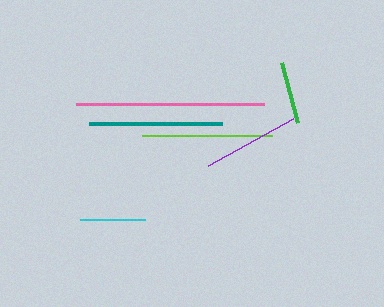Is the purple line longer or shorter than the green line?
The purple line is longer than the green line.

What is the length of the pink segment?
The pink segment is approximately 188 pixels long.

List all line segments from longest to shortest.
From longest to shortest: pink, teal, lime, purple, cyan, green.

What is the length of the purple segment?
The purple segment is approximately 98 pixels long.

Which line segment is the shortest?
The green line is the shortest at approximately 62 pixels.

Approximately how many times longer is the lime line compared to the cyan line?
The lime line is approximately 2.0 times the length of the cyan line.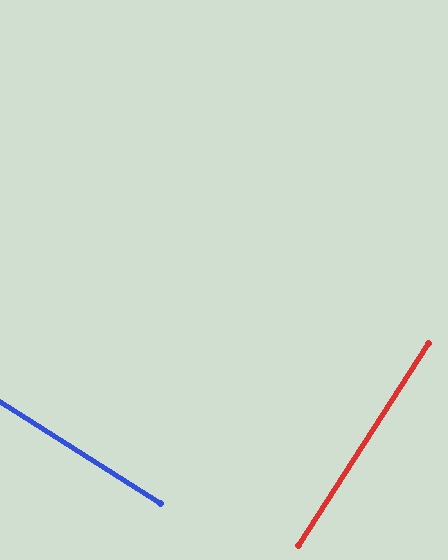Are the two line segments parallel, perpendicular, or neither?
Perpendicular — they meet at approximately 89°.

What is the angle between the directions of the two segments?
Approximately 89 degrees.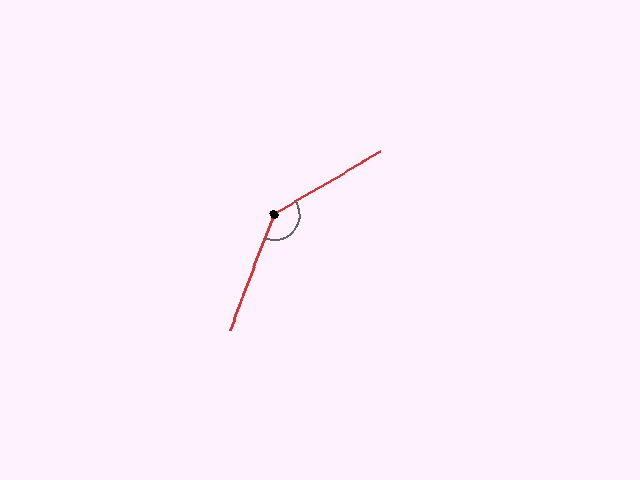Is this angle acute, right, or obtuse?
It is obtuse.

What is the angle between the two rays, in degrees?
Approximately 141 degrees.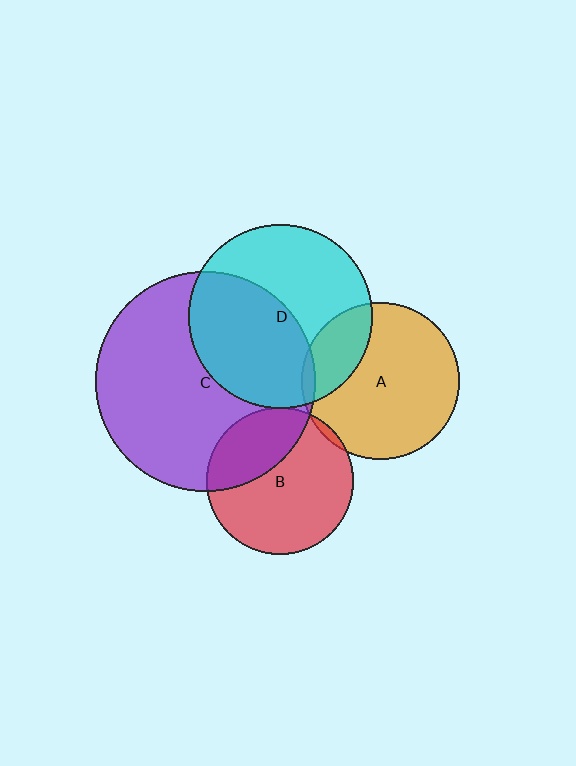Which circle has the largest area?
Circle C (purple).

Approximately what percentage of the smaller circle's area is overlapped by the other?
Approximately 20%.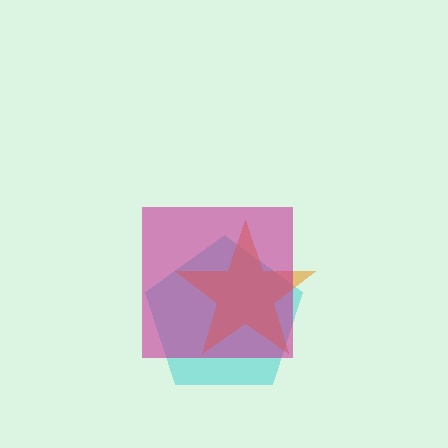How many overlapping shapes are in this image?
There are 3 overlapping shapes in the image.